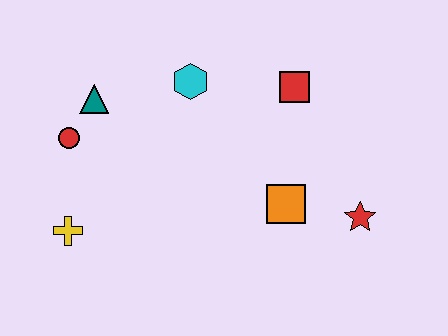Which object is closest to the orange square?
The red star is closest to the orange square.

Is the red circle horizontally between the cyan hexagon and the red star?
No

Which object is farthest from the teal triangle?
The red star is farthest from the teal triangle.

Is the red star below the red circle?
Yes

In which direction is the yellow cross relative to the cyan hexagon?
The yellow cross is below the cyan hexagon.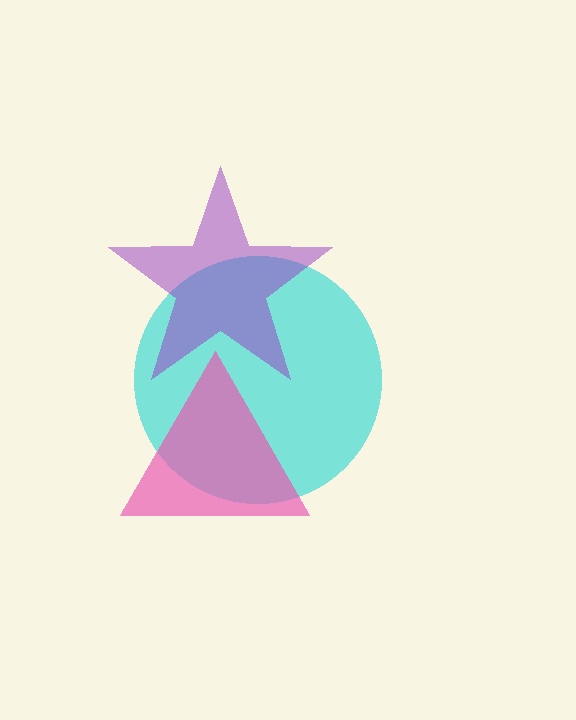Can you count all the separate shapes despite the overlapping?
Yes, there are 3 separate shapes.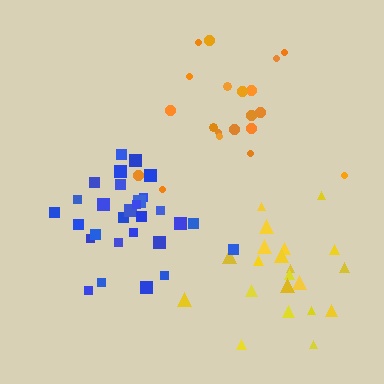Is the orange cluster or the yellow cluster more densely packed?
Yellow.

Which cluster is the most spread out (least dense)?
Orange.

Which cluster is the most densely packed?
Blue.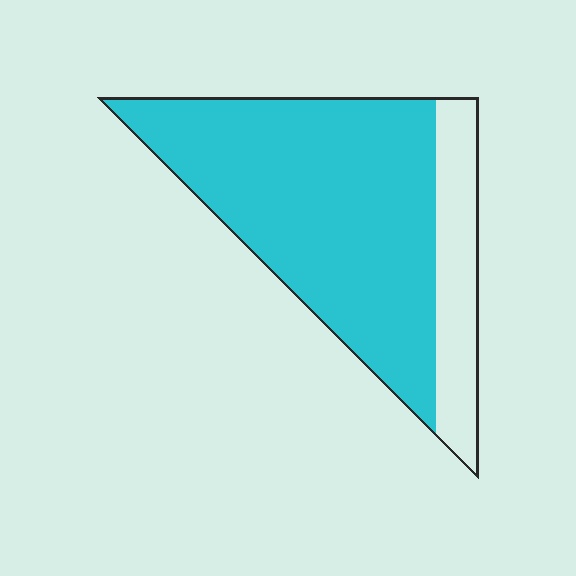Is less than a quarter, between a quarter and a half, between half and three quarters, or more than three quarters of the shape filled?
More than three quarters.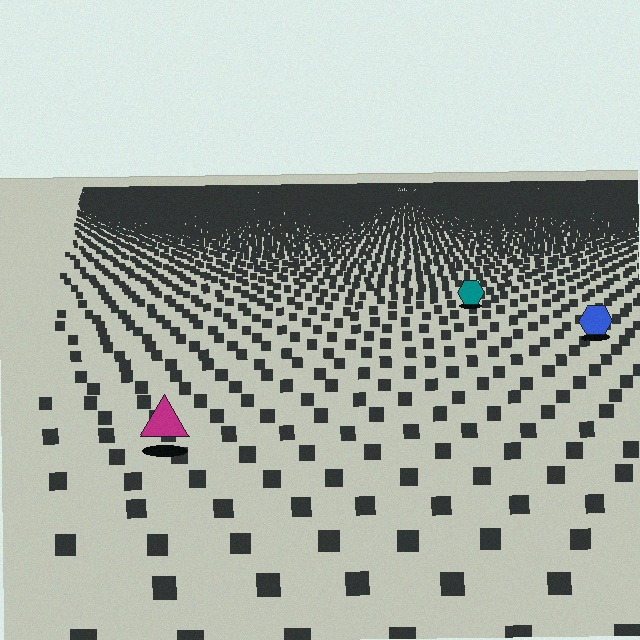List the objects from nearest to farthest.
From nearest to farthest: the magenta triangle, the blue hexagon, the teal hexagon.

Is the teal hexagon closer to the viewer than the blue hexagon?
No. The blue hexagon is closer — you can tell from the texture gradient: the ground texture is coarser near it.